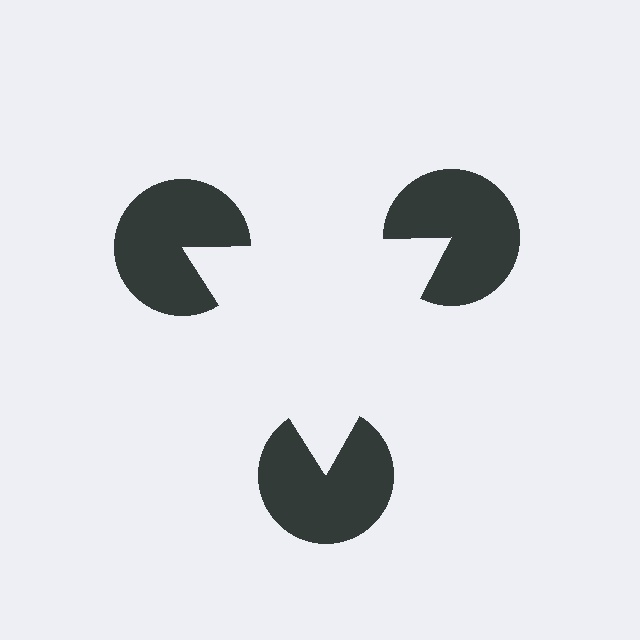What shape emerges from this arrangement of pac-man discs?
An illusory triangle — its edges are inferred from the aligned wedge cuts in the pac-man discs, not physically drawn.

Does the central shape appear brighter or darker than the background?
It typically appears slightly brighter than the background, even though no actual brightness change is drawn.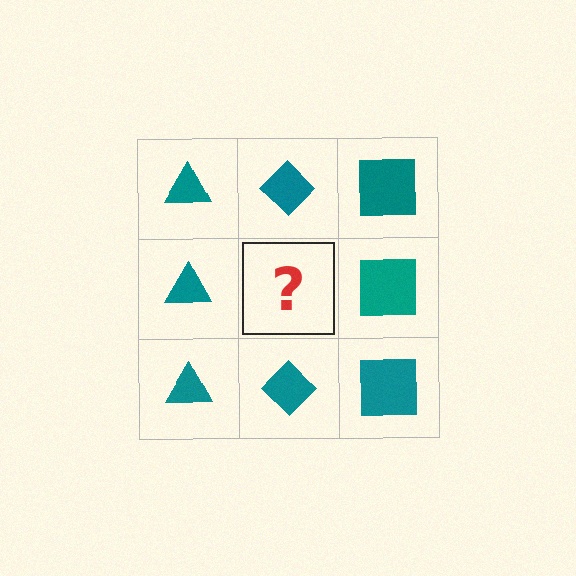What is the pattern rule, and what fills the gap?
The rule is that each column has a consistent shape. The gap should be filled with a teal diamond.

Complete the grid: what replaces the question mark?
The question mark should be replaced with a teal diamond.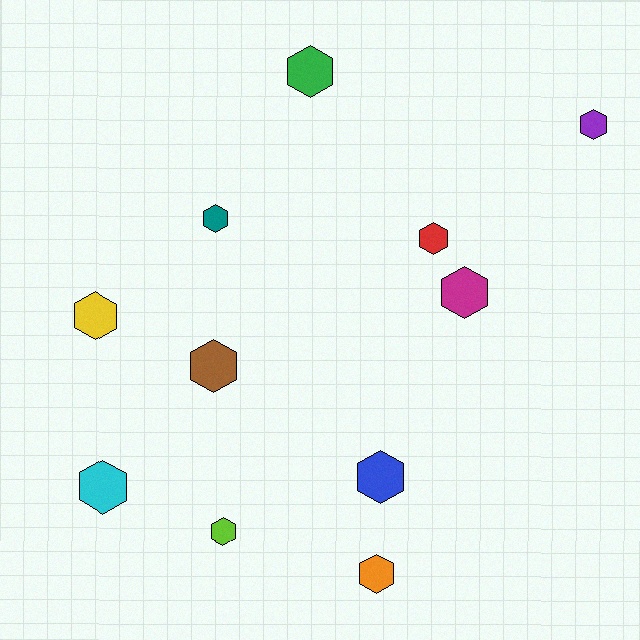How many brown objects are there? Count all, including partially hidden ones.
There is 1 brown object.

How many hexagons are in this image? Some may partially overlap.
There are 11 hexagons.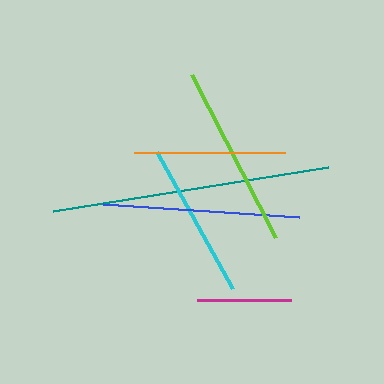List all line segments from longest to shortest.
From longest to shortest: teal, blue, lime, cyan, orange, magenta.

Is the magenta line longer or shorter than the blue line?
The blue line is longer than the magenta line.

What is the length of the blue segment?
The blue segment is approximately 196 pixels long.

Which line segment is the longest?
The teal line is the longest at approximately 279 pixels.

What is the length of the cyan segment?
The cyan segment is approximately 156 pixels long.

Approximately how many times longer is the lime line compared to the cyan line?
The lime line is approximately 1.2 times the length of the cyan line.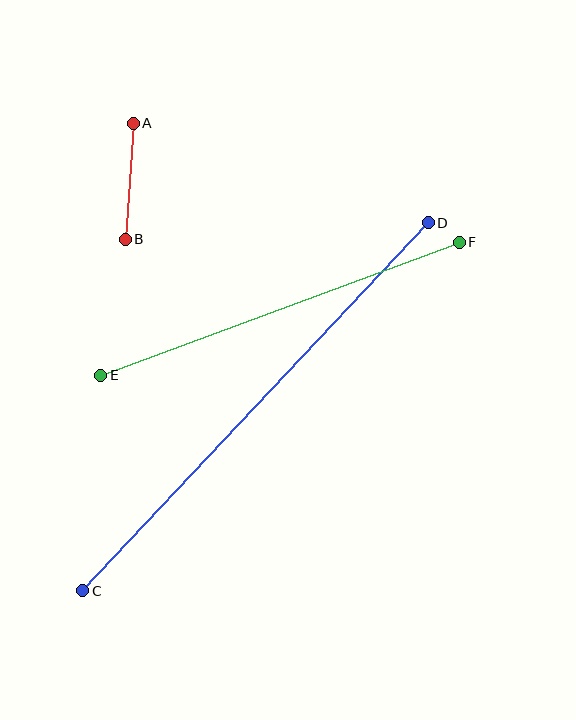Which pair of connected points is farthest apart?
Points C and D are farthest apart.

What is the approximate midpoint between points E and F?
The midpoint is at approximately (280, 309) pixels.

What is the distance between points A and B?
The distance is approximately 116 pixels.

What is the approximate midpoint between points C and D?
The midpoint is at approximately (256, 407) pixels.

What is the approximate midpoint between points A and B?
The midpoint is at approximately (129, 181) pixels.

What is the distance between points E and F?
The distance is approximately 382 pixels.